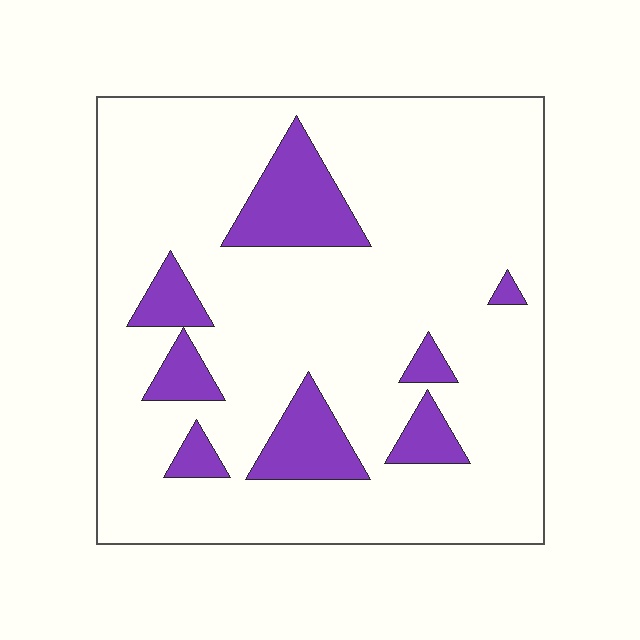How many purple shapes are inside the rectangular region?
8.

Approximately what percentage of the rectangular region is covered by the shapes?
Approximately 15%.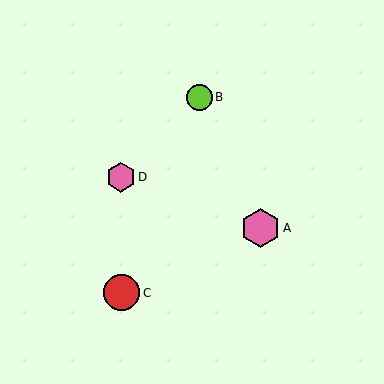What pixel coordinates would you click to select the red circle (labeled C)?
Click at (122, 293) to select the red circle C.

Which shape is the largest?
The pink hexagon (labeled A) is the largest.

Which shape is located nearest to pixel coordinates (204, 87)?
The lime circle (labeled B) at (199, 97) is nearest to that location.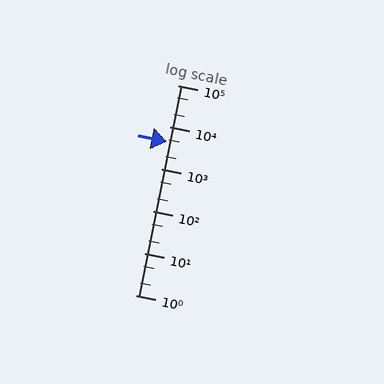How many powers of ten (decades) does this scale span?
The scale spans 5 decades, from 1 to 100000.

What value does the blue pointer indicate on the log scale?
The pointer indicates approximately 4600.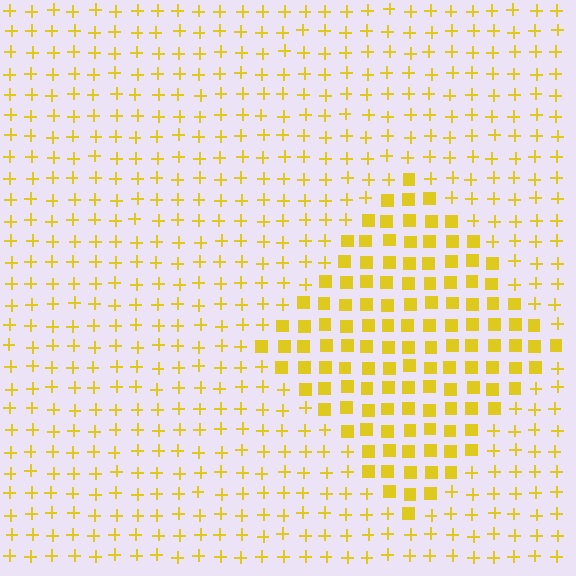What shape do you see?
I see a diamond.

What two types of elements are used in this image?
The image uses squares inside the diamond region and plus signs outside it.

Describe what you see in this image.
The image is filled with small yellow elements arranged in a uniform grid. A diamond-shaped region contains squares, while the surrounding area contains plus signs. The boundary is defined purely by the change in element shape.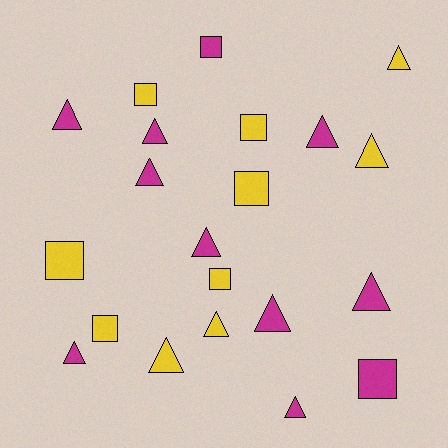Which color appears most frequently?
Magenta, with 11 objects.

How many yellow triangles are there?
There are 4 yellow triangles.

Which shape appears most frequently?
Triangle, with 13 objects.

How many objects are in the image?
There are 21 objects.